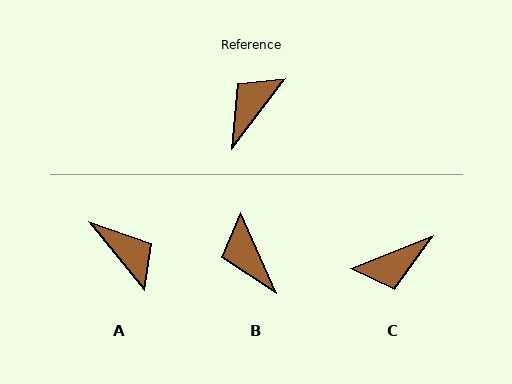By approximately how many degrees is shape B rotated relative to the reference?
Approximately 62 degrees counter-clockwise.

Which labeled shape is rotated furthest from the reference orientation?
C, about 150 degrees away.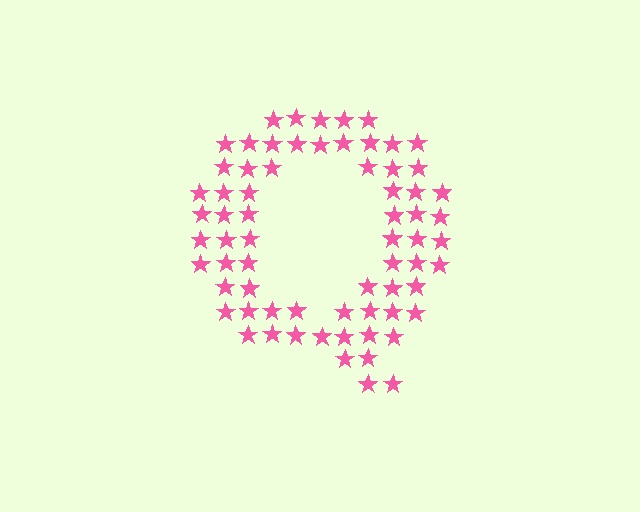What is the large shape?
The large shape is the letter Q.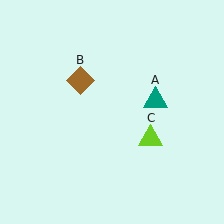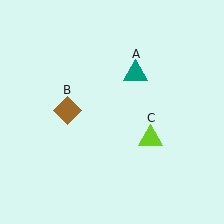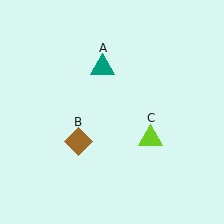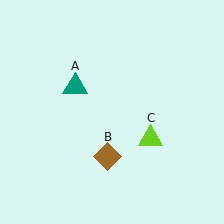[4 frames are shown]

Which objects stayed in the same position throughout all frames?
Lime triangle (object C) remained stationary.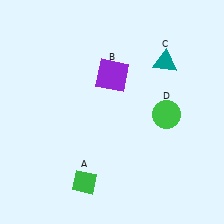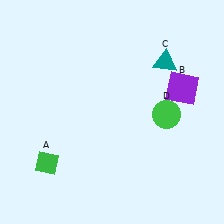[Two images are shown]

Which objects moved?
The objects that moved are: the green diamond (A), the purple square (B).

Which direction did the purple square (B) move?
The purple square (B) moved right.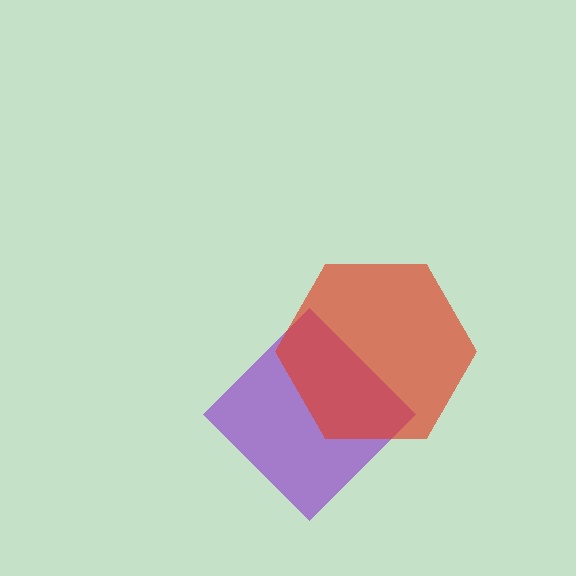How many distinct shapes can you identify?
There are 2 distinct shapes: a purple diamond, a red hexagon.